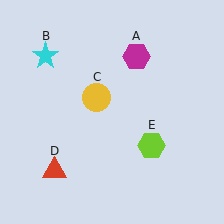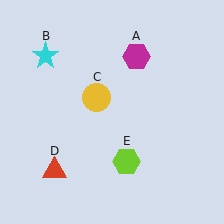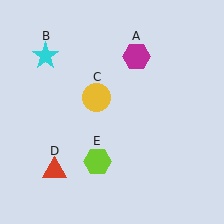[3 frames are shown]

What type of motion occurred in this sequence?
The lime hexagon (object E) rotated clockwise around the center of the scene.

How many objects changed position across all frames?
1 object changed position: lime hexagon (object E).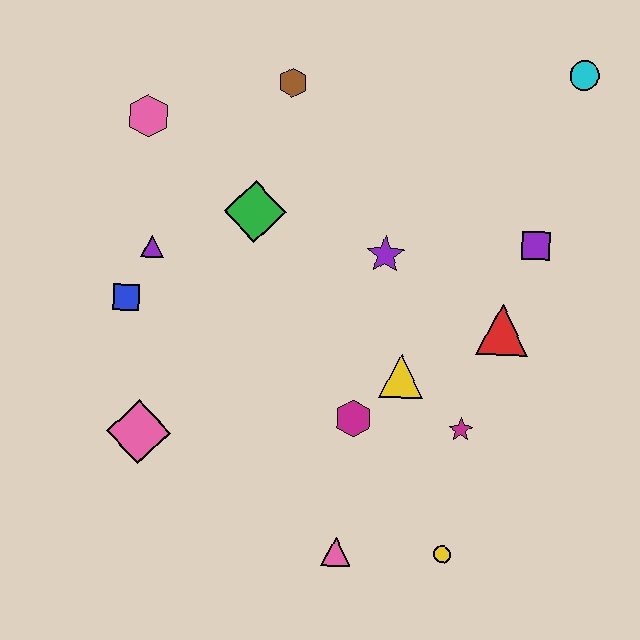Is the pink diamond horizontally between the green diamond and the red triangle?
No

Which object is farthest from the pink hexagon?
The yellow circle is farthest from the pink hexagon.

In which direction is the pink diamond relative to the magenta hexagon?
The pink diamond is to the left of the magenta hexagon.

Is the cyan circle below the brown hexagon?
No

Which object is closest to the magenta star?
The yellow triangle is closest to the magenta star.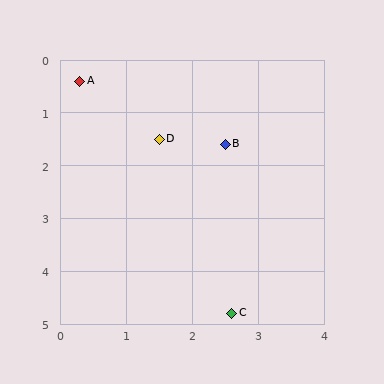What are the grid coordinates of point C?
Point C is at approximately (2.6, 4.8).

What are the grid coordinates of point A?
Point A is at approximately (0.3, 0.4).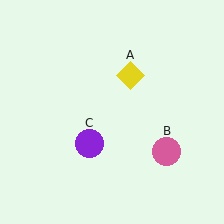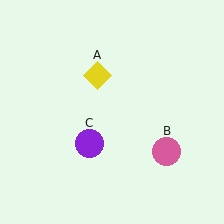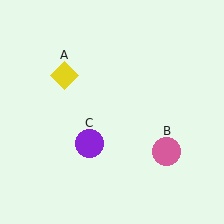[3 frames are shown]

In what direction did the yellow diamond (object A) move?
The yellow diamond (object A) moved left.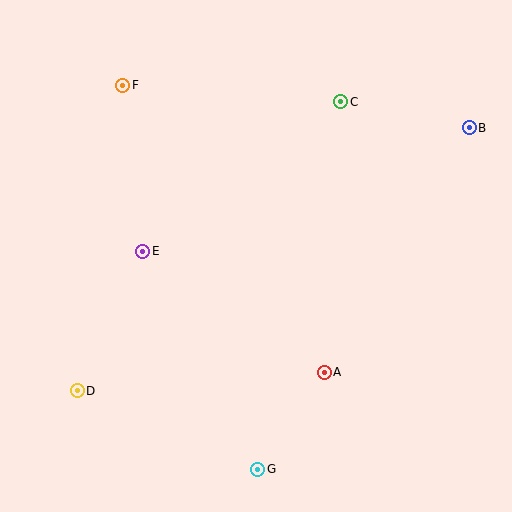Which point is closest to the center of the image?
Point E at (143, 251) is closest to the center.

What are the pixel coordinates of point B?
Point B is at (469, 128).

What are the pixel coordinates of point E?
Point E is at (143, 251).